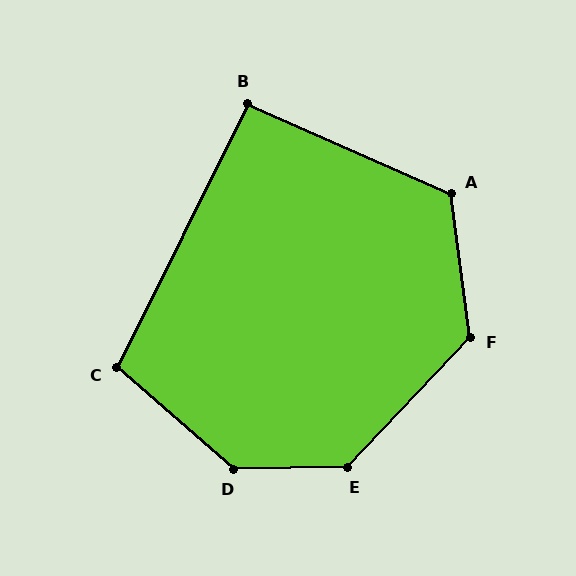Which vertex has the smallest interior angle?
B, at approximately 93 degrees.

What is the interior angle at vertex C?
Approximately 104 degrees (obtuse).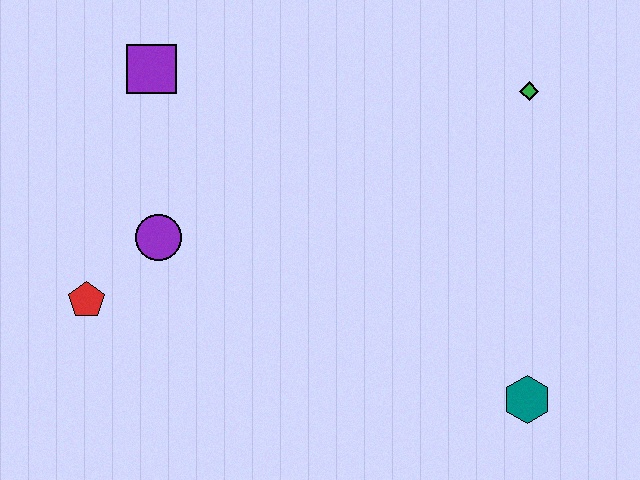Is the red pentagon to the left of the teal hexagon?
Yes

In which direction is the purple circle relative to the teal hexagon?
The purple circle is to the left of the teal hexagon.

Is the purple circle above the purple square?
No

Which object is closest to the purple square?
The purple circle is closest to the purple square.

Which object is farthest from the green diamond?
The red pentagon is farthest from the green diamond.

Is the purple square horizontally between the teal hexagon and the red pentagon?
Yes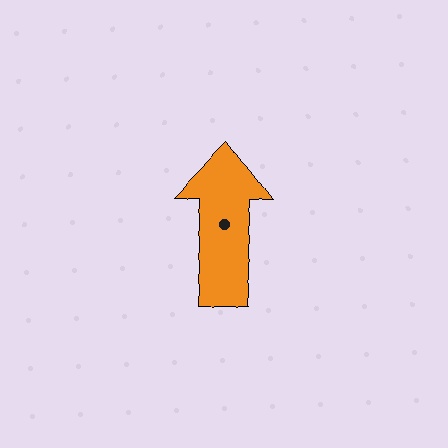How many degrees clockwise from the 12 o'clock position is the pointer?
Approximately 3 degrees.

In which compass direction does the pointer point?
North.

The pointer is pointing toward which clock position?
Roughly 12 o'clock.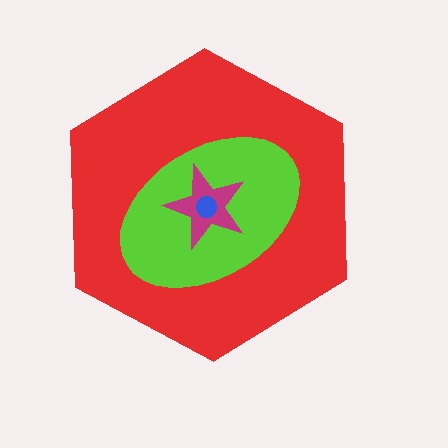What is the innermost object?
The blue circle.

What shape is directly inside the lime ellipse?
The magenta star.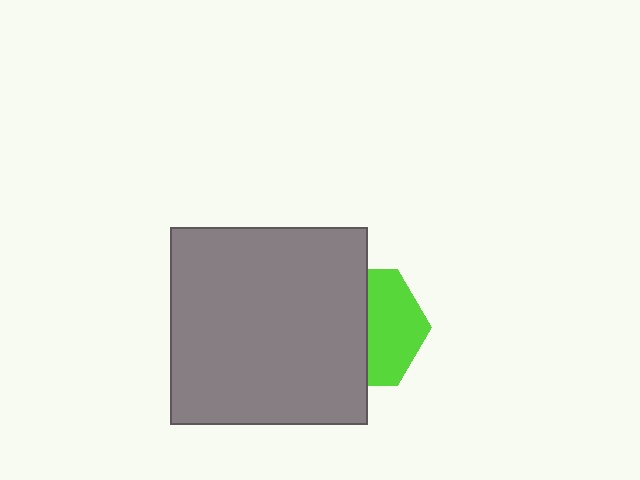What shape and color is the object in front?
The object in front is a gray square.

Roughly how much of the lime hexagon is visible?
About half of it is visible (roughly 47%).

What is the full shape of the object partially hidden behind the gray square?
The partially hidden object is a lime hexagon.